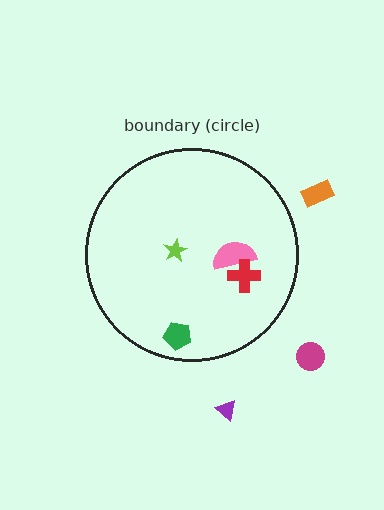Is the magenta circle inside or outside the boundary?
Outside.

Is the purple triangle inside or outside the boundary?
Outside.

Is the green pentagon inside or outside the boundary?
Inside.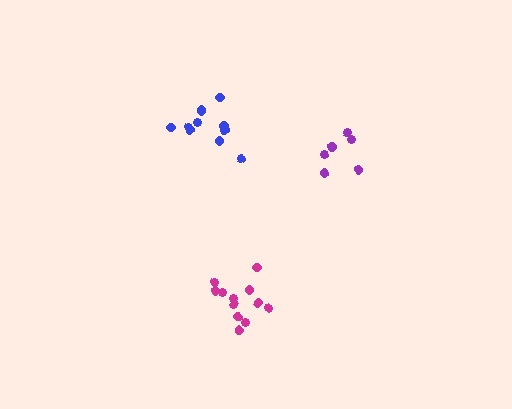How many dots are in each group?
Group 1: 6 dots, Group 2: 11 dots, Group 3: 12 dots (29 total).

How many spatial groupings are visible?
There are 3 spatial groupings.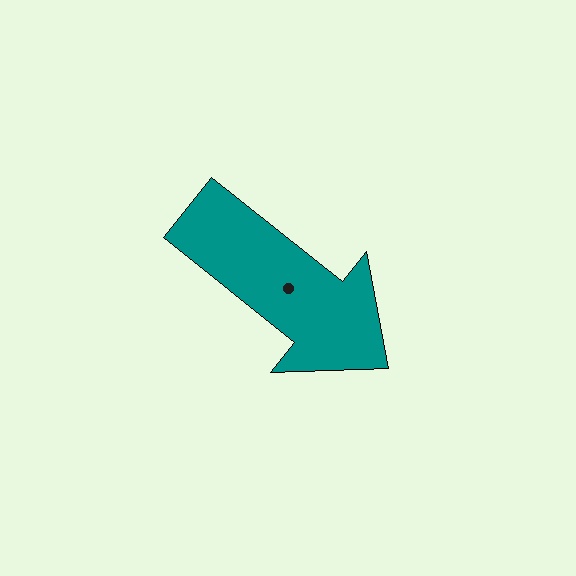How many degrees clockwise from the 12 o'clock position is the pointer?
Approximately 129 degrees.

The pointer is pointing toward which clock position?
Roughly 4 o'clock.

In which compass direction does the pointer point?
Southeast.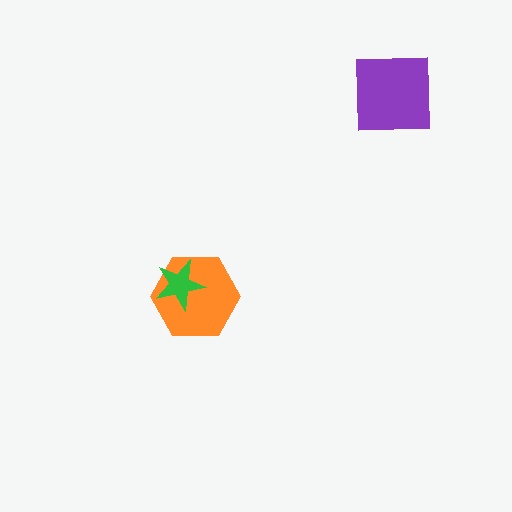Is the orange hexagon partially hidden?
Yes, it is partially covered by another shape.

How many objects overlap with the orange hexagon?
1 object overlaps with the orange hexagon.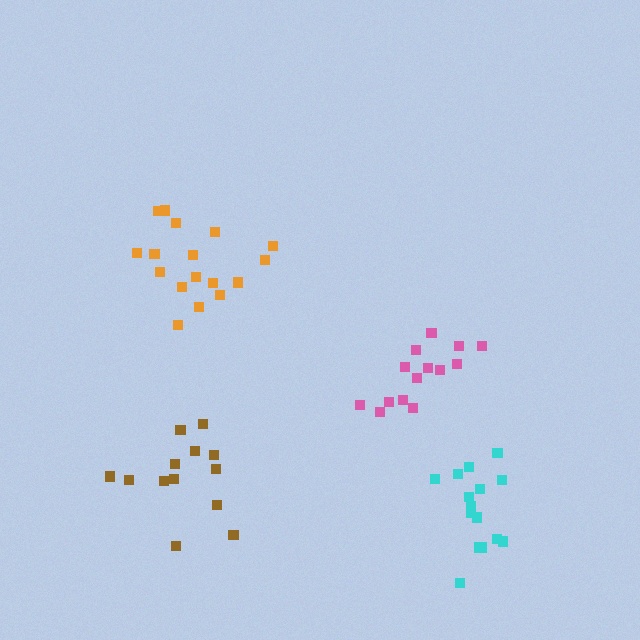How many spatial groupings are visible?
There are 4 spatial groupings.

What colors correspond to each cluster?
The clusters are colored: orange, brown, pink, cyan.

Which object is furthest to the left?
The brown cluster is leftmost.